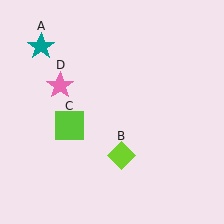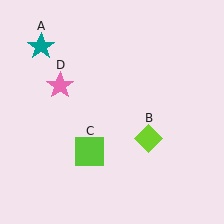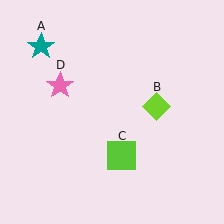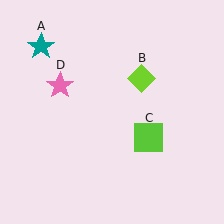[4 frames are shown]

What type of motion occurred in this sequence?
The lime diamond (object B), lime square (object C) rotated counterclockwise around the center of the scene.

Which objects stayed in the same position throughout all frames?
Teal star (object A) and pink star (object D) remained stationary.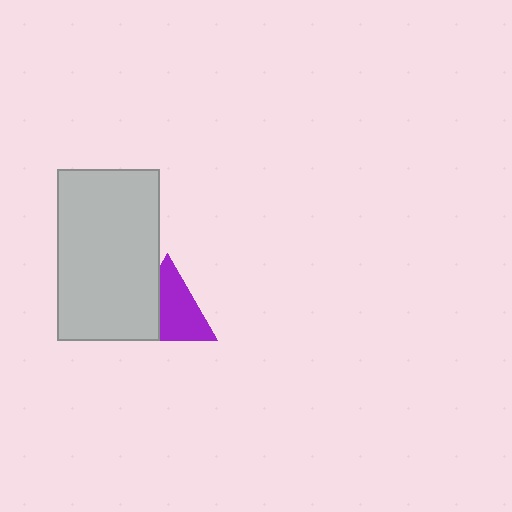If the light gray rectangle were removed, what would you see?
You would see the complete purple triangle.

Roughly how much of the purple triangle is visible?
About half of it is visible (roughly 64%).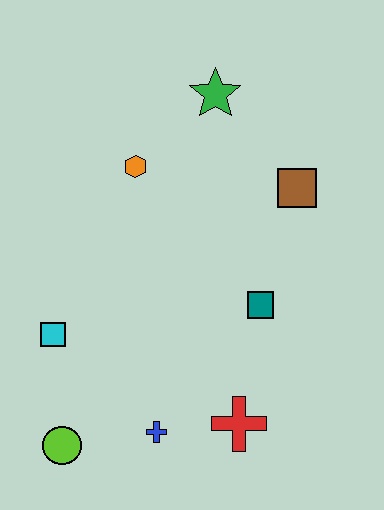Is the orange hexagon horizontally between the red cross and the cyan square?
Yes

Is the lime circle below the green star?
Yes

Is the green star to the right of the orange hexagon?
Yes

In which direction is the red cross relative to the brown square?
The red cross is below the brown square.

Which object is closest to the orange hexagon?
The green star is closest to the orange hexagon.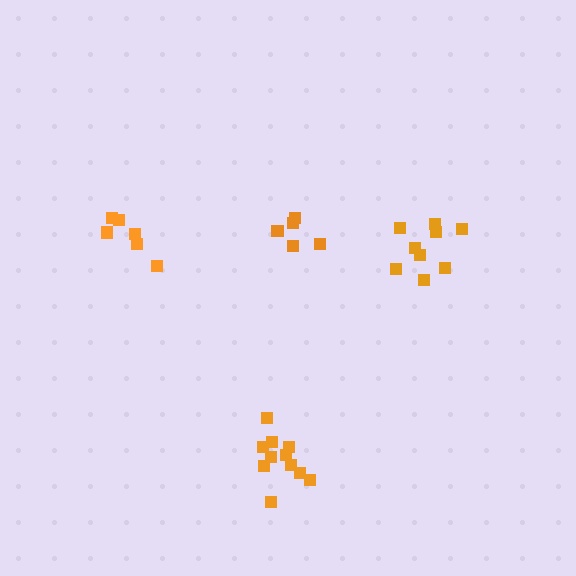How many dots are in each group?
Group 1: 5 dots, Group 2: 9 dots, Group 3: 11 dots, Group 4: 6 dots (31 total).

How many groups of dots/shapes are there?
There are 4 groups.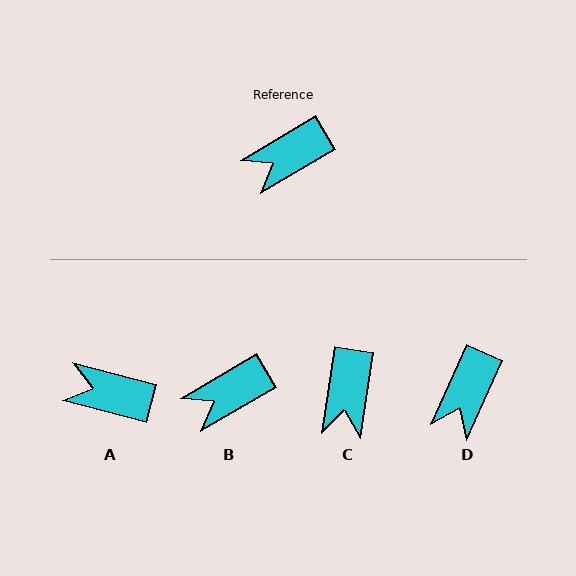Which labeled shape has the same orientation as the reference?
B.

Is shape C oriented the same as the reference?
No, it is off by about 51 degrees.